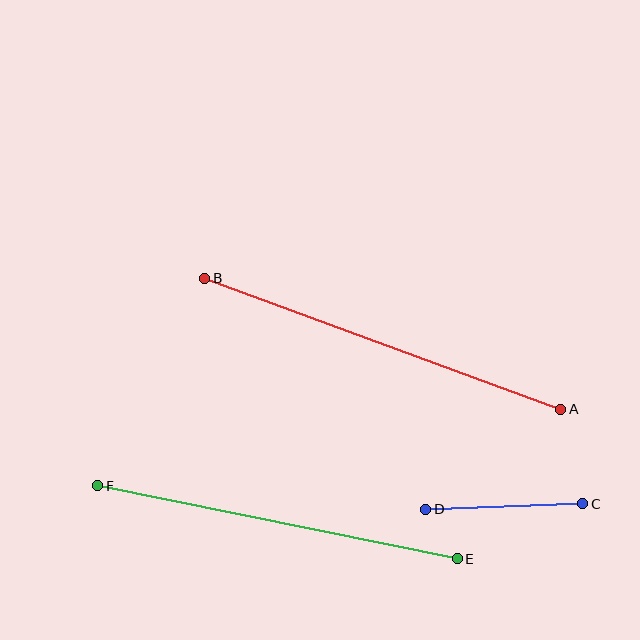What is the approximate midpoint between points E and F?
The midpoint is at approximately (277, 522) pixels.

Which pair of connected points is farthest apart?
Points A and B are farthest apart.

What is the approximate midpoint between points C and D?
The midpoint is at approximately (504, 506) pixels.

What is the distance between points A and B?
The distance is approximately 379 pixels.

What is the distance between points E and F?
The distance is approximately 367 pixels.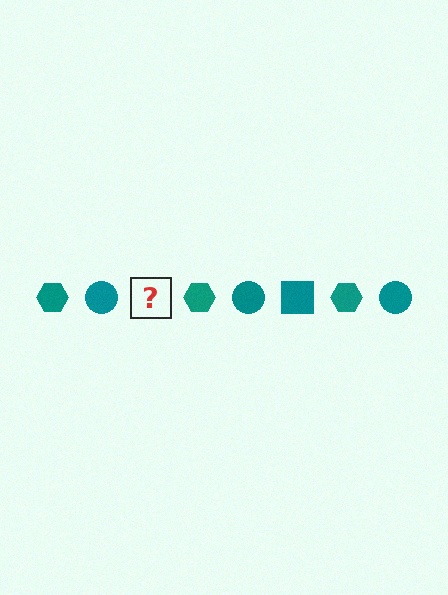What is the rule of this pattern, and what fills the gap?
The rule is that the pattern cycles through hexagon, circle, square shapes in teal. The gap should be filled with a teal square.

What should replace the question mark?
The question mark should be replaced with a teal square.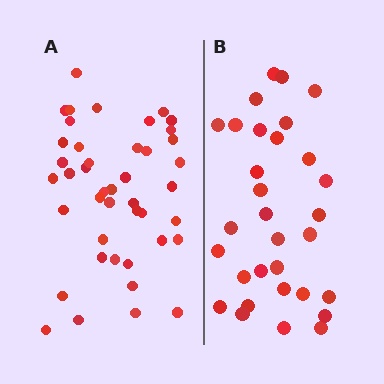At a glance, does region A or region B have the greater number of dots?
Region A (the left region) has more dots.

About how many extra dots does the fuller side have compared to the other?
Region A has roughly 12 or so more dots than region B.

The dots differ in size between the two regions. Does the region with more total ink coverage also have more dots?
No. Region B has more total ink coverage because its dots are larger, but region A actually contains more individual dots. Total area can be misleading — the number of items is what matters here.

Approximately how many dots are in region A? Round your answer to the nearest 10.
About 40 dots. (The exact count is 43, which rounds to 40.)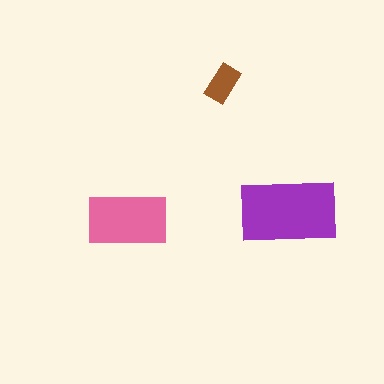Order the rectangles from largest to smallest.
the purple one, the pink one, the brown one.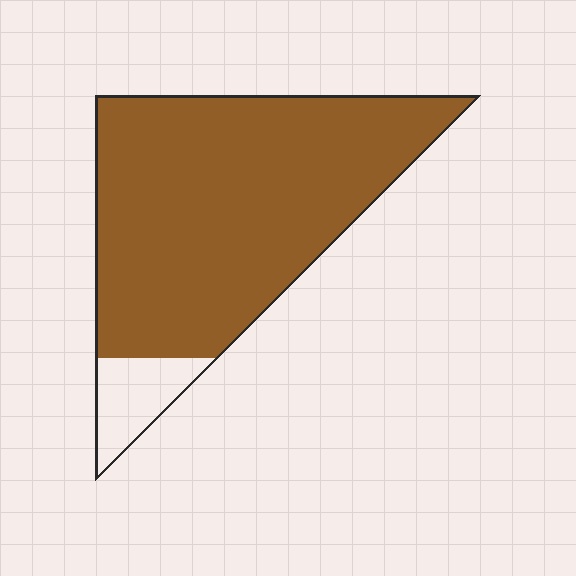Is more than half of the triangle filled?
Yes.